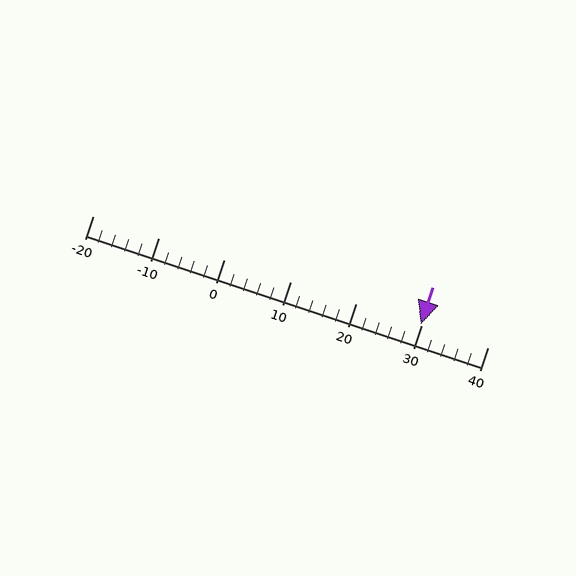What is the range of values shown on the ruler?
The ruler shows values from -20 to 40.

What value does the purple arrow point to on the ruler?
The purple arrow points to approximately 30.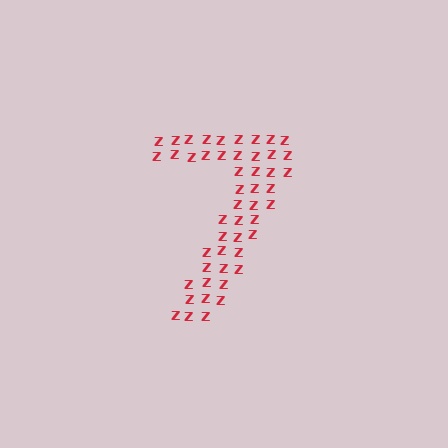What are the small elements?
The small elements are letter Z's.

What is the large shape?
The large shape is the digit 7.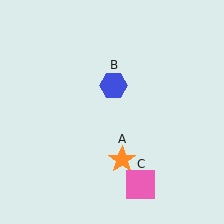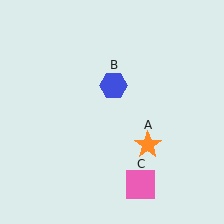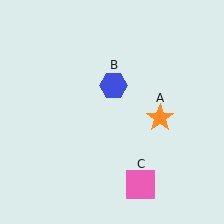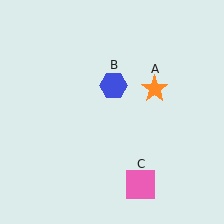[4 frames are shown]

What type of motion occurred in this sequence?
The orange star (object A) rotated counterclockwise around the center of the scene.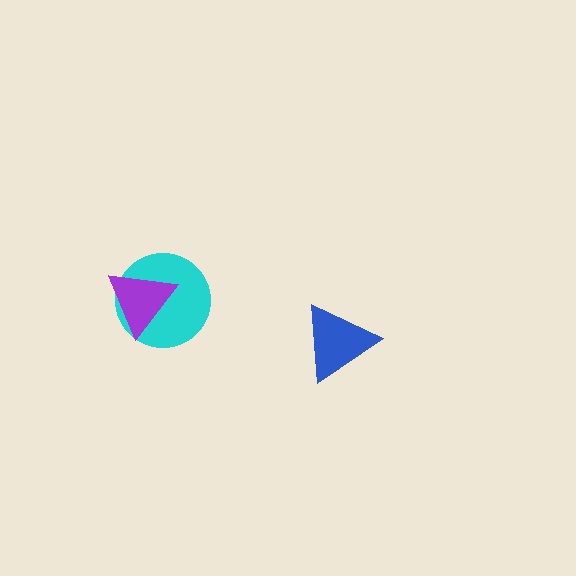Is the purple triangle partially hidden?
No, no other shape covers it.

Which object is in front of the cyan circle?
The purple triangle is in front of the cyan circle.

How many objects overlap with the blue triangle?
0 objects overlap with the blue triangle.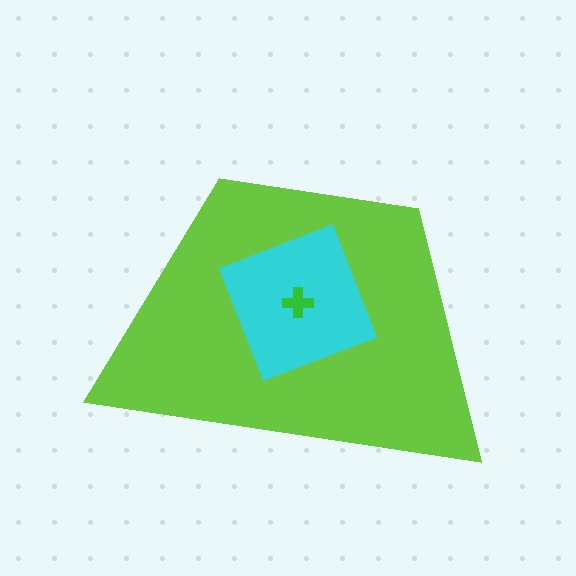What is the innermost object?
The green cross.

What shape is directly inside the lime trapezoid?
The cyan square.